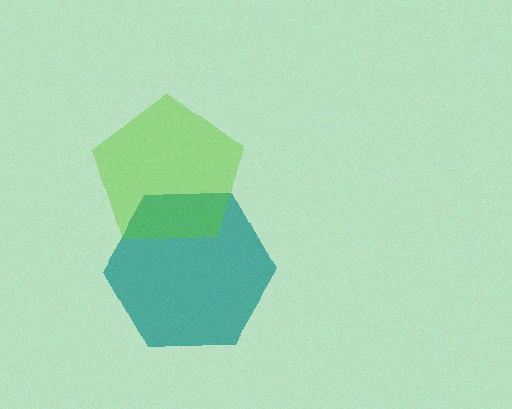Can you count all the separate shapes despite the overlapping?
Yes, there are 2 separate shapes.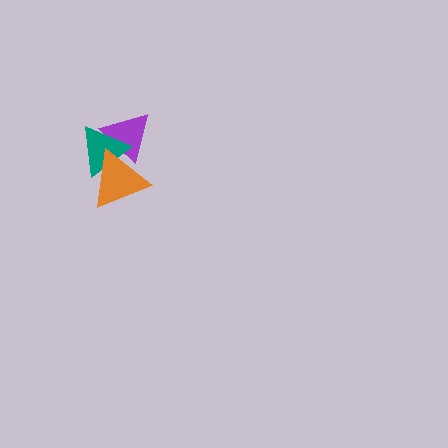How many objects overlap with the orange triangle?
2 objects overlap with the orange triangle.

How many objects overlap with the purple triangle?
2 objects overlap with the purple triangle.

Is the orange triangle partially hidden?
No, no other shape covers it.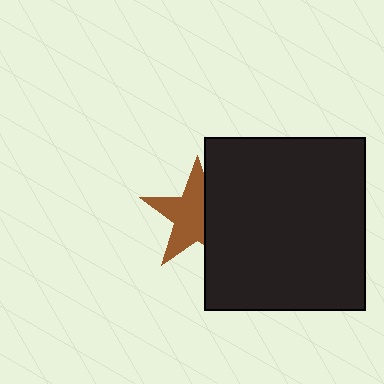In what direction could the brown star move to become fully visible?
The brown star could move left. That would shift it out from behind the black rectangle entirely.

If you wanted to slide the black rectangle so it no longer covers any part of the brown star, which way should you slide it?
Slide it right — that is the most direct way to separate the two shapes.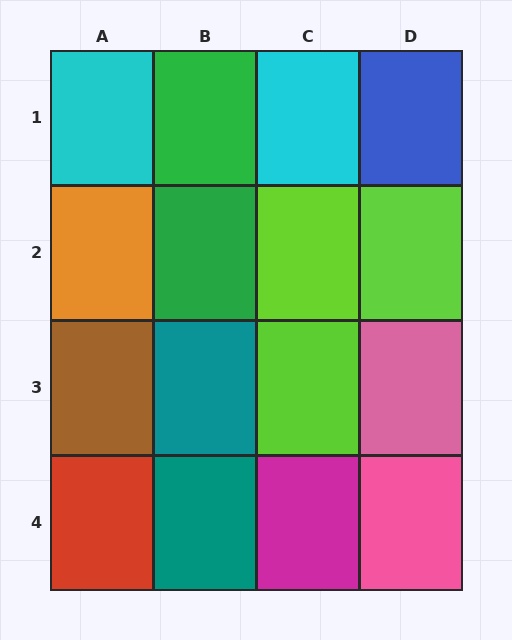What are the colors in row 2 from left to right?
Orange, green, lime, lime.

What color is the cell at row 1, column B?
Green.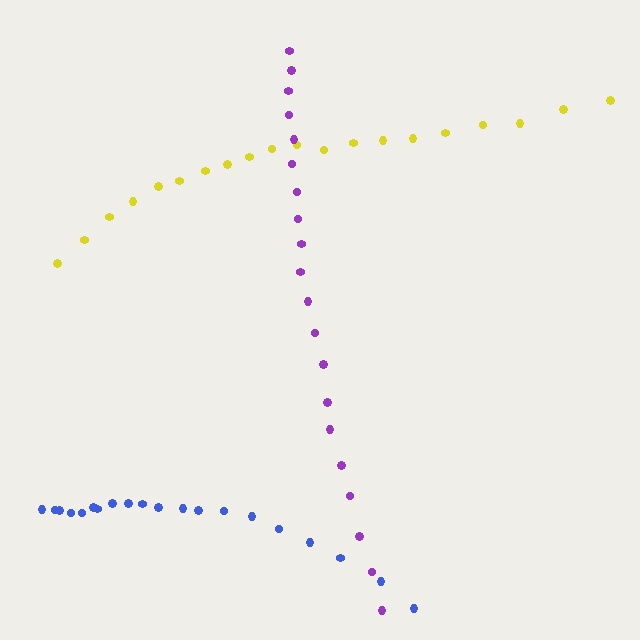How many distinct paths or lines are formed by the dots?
There are 3 distinct paths.